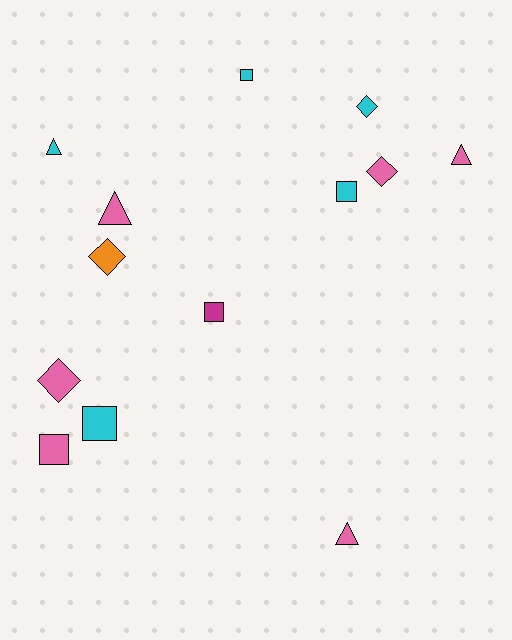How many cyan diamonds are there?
There is 1 cyan diamond.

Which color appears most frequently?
Pink, with 6 objects.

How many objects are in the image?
There are 13 objects.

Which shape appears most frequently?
Square, with 5 objects.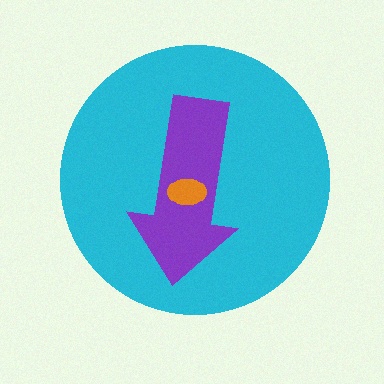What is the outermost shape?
The cyan circle.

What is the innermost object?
The orange ellipse.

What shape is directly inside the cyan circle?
The purple arrow.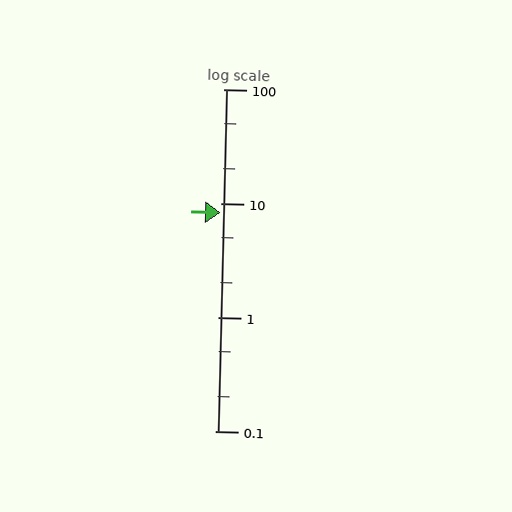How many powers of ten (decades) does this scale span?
The scale spans 3 decades, from 0.1 to 100.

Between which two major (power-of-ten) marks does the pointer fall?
The pointer is between 1 and 10.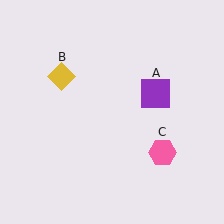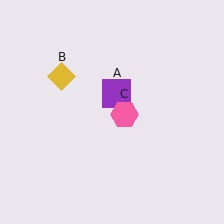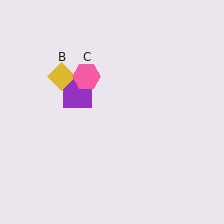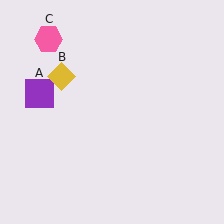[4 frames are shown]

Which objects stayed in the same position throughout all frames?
Yellow diamond (object B) remained stationary.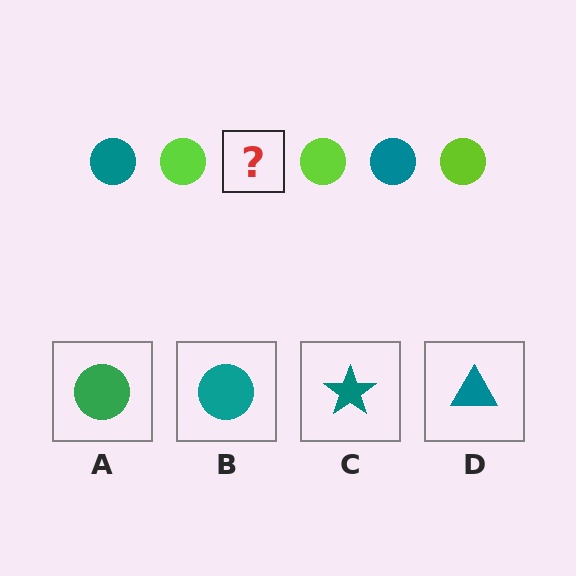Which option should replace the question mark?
Option B.